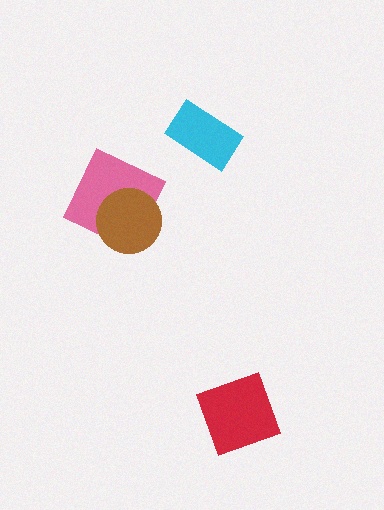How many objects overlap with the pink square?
1 object overlaps with the pink square.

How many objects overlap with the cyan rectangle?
0 objects overlap with the cyan rectangle.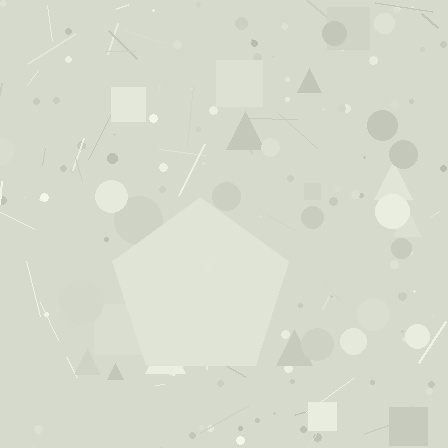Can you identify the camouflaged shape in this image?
The camouflaged shape is a pentagon.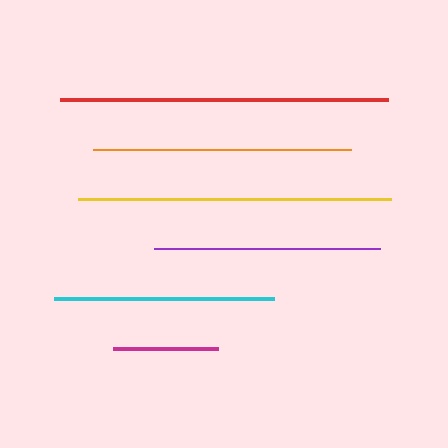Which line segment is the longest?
The red line is the longest at approximately 328 pixels.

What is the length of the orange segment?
The orange segment is approximately 258 pixels long.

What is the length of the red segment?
The red segment is approximately 328 pixels long.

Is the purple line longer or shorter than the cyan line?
The purple line is longer than the cyan line.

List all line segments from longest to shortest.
From longest to shortest: red, yellow, orange, purple, cyan, magenta.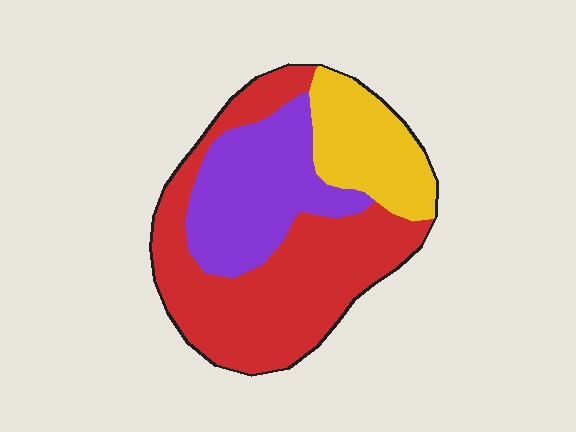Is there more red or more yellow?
Red.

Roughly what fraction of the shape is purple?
Purple takes up about one quarter (1/4) of the shape.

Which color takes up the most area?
Red, at roughly 50%.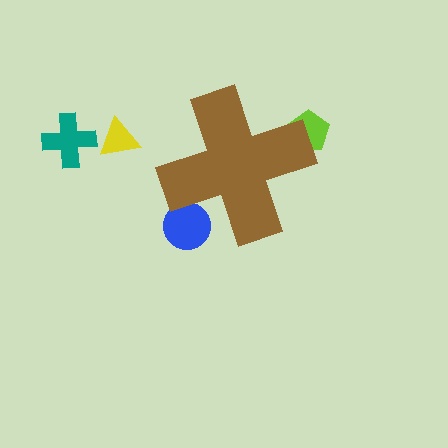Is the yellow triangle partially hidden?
No, the yellow triangle is fully visible.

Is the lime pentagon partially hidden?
Yes, the lime pentagon is partially hidden behind the brown cross.